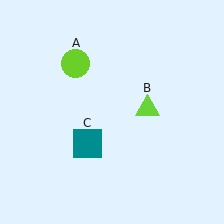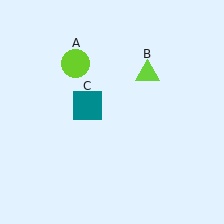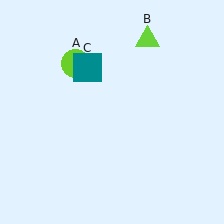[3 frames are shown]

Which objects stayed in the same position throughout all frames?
Lime circle (object A) remained stationary.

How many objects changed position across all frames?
2 objects changed position: lime triangle (object B), teal square (object C).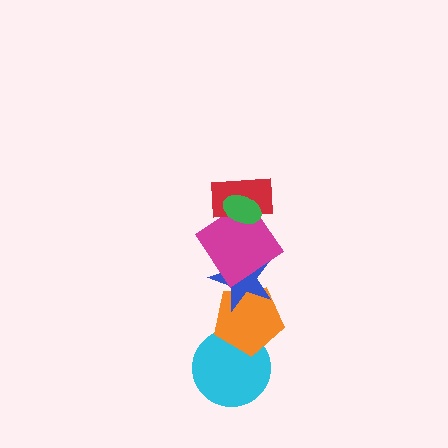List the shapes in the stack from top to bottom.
From top to bottom: the green ellipse, the red rectangle, the magenta diamond, the blue star, the orange pentagon, the cyan circle.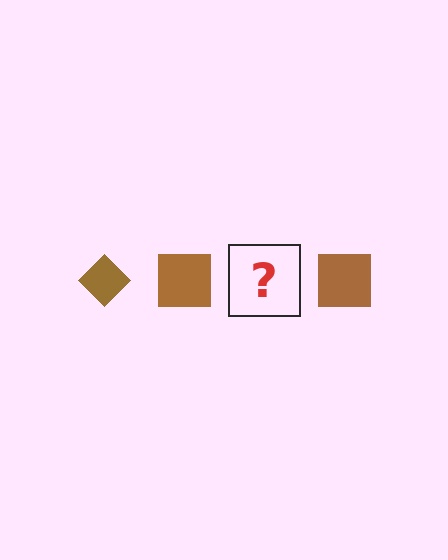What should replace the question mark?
The question mark should be replaced with a brown diamond.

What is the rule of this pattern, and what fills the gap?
The rule is that the pattern cycles through diamond, square shapes in brown. The gap should be filled with a brown diamond.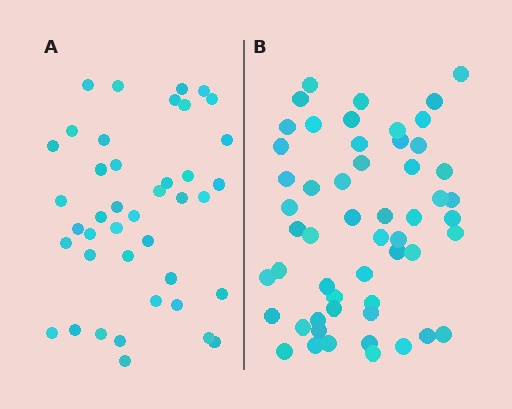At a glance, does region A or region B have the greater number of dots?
Region B (the right region) has more dots.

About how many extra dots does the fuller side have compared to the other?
Region B has approximately 15 more dots than region A.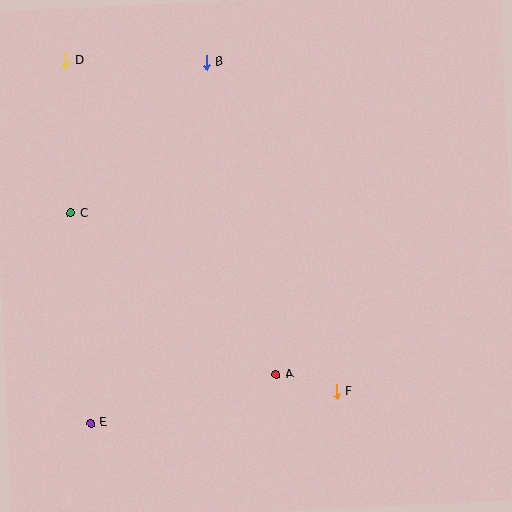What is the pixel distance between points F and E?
The distance between F and E is 248 pixels.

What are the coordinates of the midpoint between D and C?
The midpoint between D and C is at (68, 137).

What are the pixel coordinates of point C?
Point C is at (71, 213).